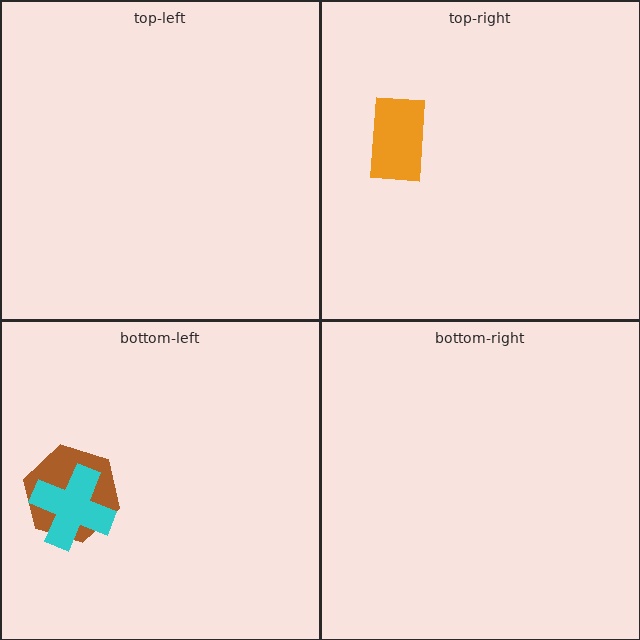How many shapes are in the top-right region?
1.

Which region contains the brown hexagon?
The bottom-left region.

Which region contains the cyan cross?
The bottom-left region.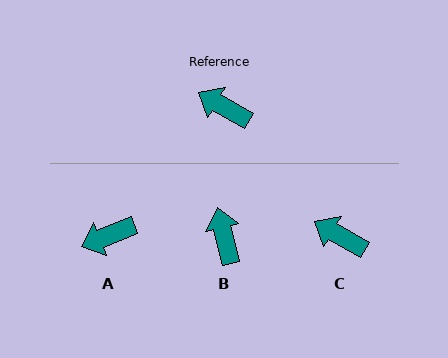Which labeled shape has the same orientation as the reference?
C.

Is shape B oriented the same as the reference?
No, it is off by about 47 degrees.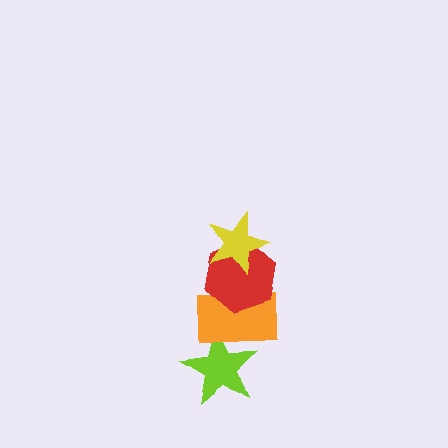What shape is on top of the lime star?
The orange rectangle is on top of the lime star.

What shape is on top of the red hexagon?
The yellow star is on top of the red hexagon.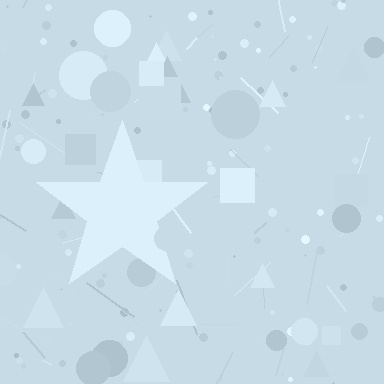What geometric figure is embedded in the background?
A star is embedded in the background.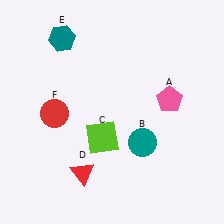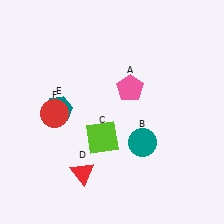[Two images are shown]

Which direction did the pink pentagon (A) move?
The pink pentagon (A) moved left.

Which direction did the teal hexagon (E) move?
The teal hexagon (E) moved down.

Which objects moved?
The objects that moved are: the pink pentagon (A), the teal hexagon (E).